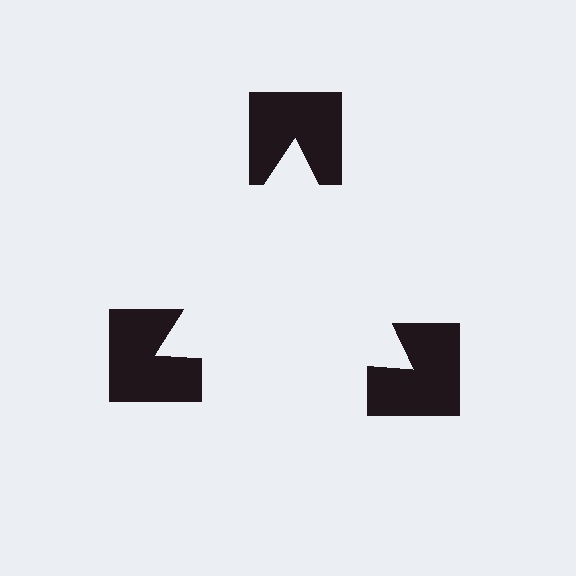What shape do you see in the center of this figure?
An illusory triangle — its edges are inferred from the aligned wedge cuts in the notched squares, not physically drawn.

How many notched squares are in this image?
There are 3 — one at each vertex of the illusory triangle.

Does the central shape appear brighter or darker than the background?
It typically appears slightly brighter than the background, even though no actual brightness change is drawn.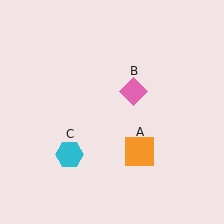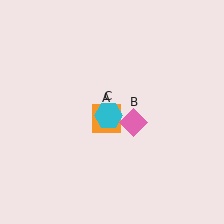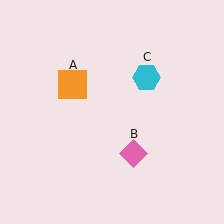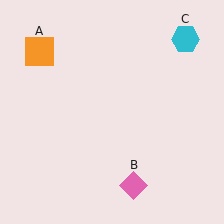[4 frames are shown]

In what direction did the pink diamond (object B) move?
The pink diamond (object B) moved down.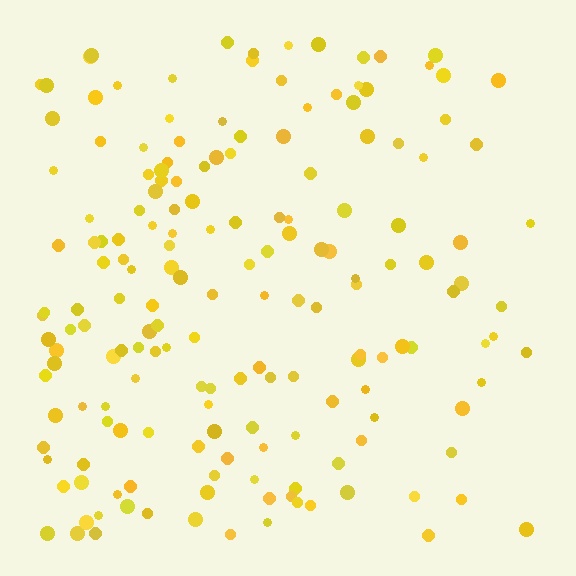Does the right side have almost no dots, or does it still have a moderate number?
Still a moderate number, just noticeably fewer than the left.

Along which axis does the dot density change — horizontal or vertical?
Horizontal.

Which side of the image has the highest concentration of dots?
The left.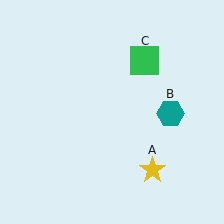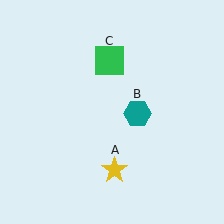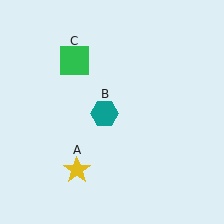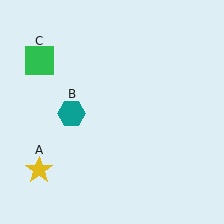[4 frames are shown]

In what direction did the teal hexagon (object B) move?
The teal hexagon (object B) moved left.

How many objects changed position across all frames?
3 objects changed position: yellow star (object A), teal hexagon (object B), green square (object C).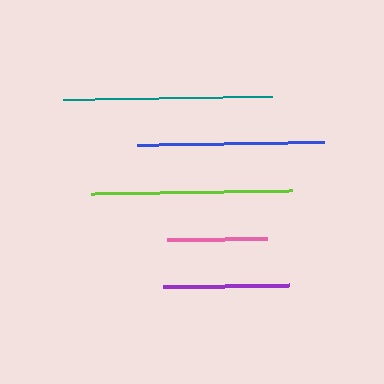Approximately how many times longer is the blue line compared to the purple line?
The blue line is approximately 1.5 times the length of the purple line.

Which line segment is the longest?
The teal line is the longest at approximately 209 pixels.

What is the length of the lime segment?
The lime segment is approximately 201 pixels long.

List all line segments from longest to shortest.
From longest to shortest: teal, lime, blue, purple, pink.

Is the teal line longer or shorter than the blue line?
The teal line is longer than the blue line.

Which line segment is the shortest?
The pink line is the shortest at approximately 99 pixels.